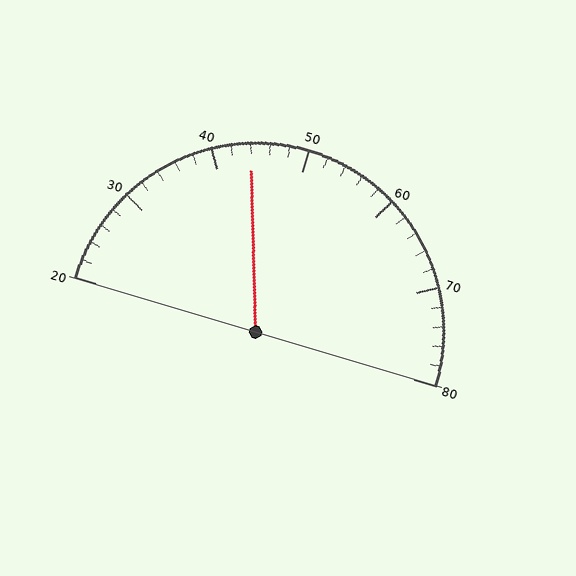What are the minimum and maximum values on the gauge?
The gauge ranges from 20 to 80.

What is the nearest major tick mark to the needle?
The nearest major tick mark is 40.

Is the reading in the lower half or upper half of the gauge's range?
The reading is in the lower half of the range (20 to 80).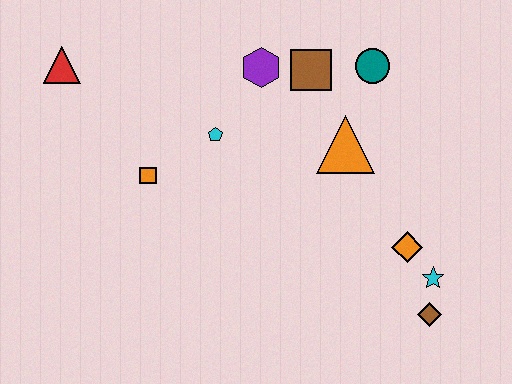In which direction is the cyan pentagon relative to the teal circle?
The cyan pentagon is to the left of the teal circle.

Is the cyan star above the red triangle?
No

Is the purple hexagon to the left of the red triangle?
No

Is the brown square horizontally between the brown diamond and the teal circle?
No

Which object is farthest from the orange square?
The brown diamond is farthest from the orange square.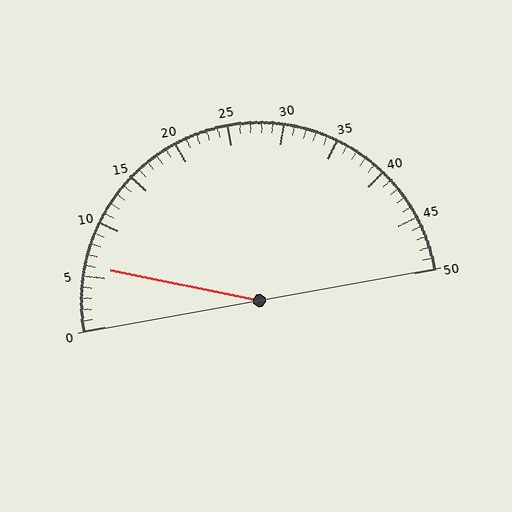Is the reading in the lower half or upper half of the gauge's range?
The reading is in the lower half of the range (0 to 50).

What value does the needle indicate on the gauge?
The needle indicates approximately 6.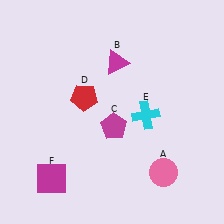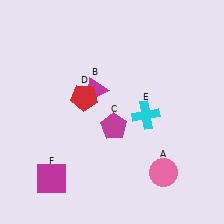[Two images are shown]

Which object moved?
The magenta triangle (B) moved down.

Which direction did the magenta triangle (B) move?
The magenta triangle (B) moved down.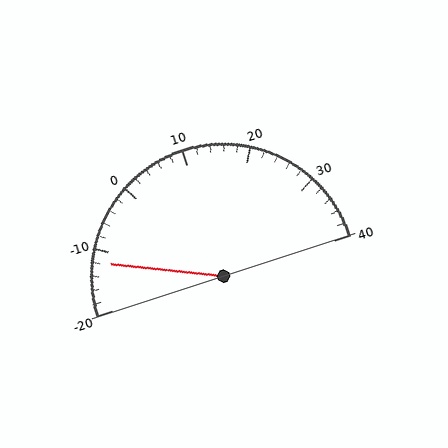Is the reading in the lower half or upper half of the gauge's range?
The reading is in the lower half of the range (-20 to 40).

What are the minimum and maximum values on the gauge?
The gauge ranges from -20 to 40.